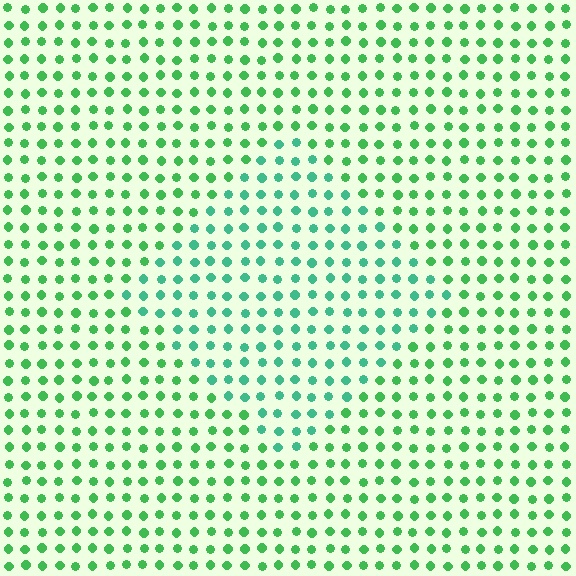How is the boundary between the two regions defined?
The boundary is defined purely by a slight shift in hue (about 28 degrees). Spacing, size, and orientation are identical on both sides.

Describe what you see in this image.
The image is filled with small green elements in a uniform arrangement. A diamond-shaped region is visible where the elements are tinted to a slightly different hue, forming a subtle color boundary.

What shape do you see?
I see a diamond.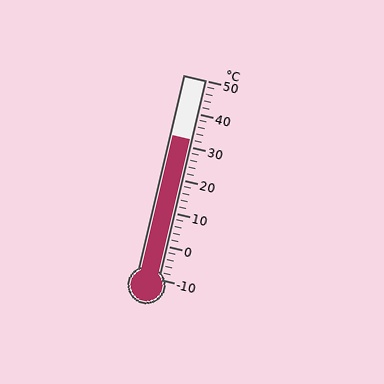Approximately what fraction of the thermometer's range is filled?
The thermometer is filled to approximately 70% of its range.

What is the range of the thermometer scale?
The thermometer scale ranges from -10°C to 50°C.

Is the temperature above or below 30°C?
The temperature is above 30°C.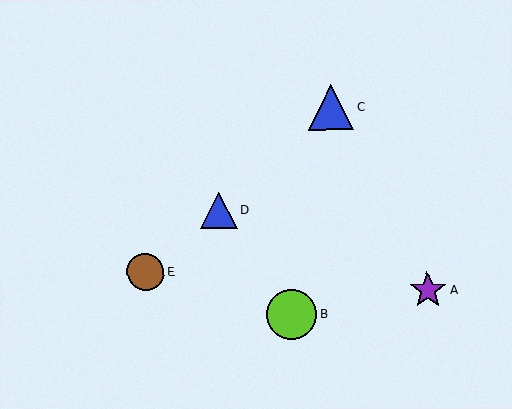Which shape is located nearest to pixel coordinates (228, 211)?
The blue triangle (labeled D) at (219, 211) is nearest to that location.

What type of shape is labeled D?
Shape D is a blue triangle.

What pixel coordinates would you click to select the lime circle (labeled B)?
Click at (292, 314) to select the lime circle B.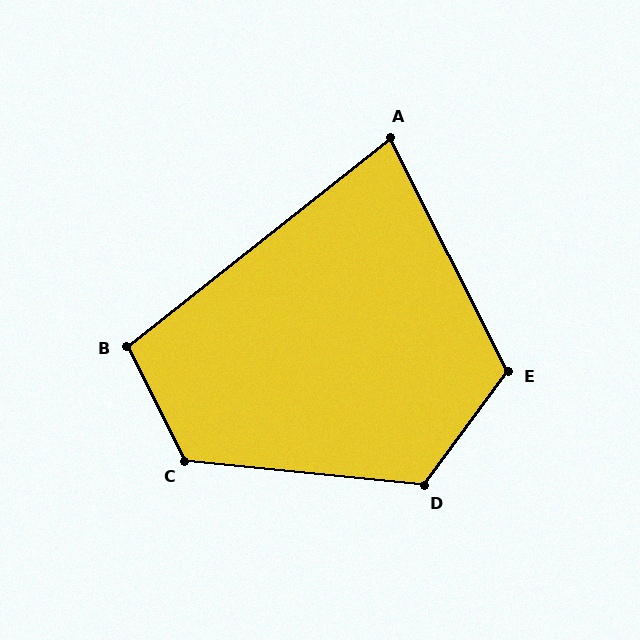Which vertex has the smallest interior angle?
A, at approximately 79 degrees.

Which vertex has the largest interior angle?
C, at approximately 123 degrees.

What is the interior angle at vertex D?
Approximately 121 degrees (obtuse).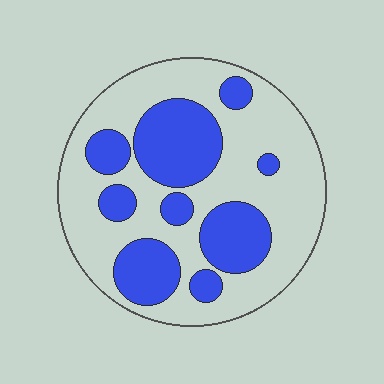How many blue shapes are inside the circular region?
9.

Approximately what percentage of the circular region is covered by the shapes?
Approximately 35%.